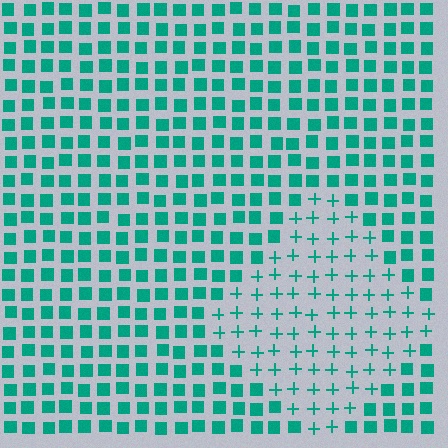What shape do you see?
I see a diamond.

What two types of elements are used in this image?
The image uses plus signs inside the diamond region and squares outside it.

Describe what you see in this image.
The image is filled with small teal elements arranged in a uniform grid. A diamond-shaped region contains plus signs, while the surrounding area contains squares. The boundary is defined purely by the change in element shape.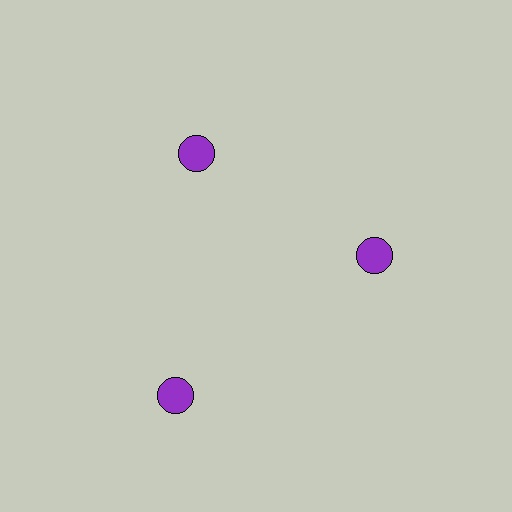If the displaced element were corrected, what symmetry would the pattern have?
It would have 3-fold rotational symmetry — the pattern would map onto itself every 120 degrees.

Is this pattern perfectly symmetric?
No. The 3 purple circles are arranged in a ring, but one element near the 7 o'clock position is pushed outward from the center, breaking the 3-fold rotational symmetry.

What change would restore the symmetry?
The symmetry would be restored by moving it inward, back onto the ring so that all 3 circles sit at equal angles and equal distance from the center.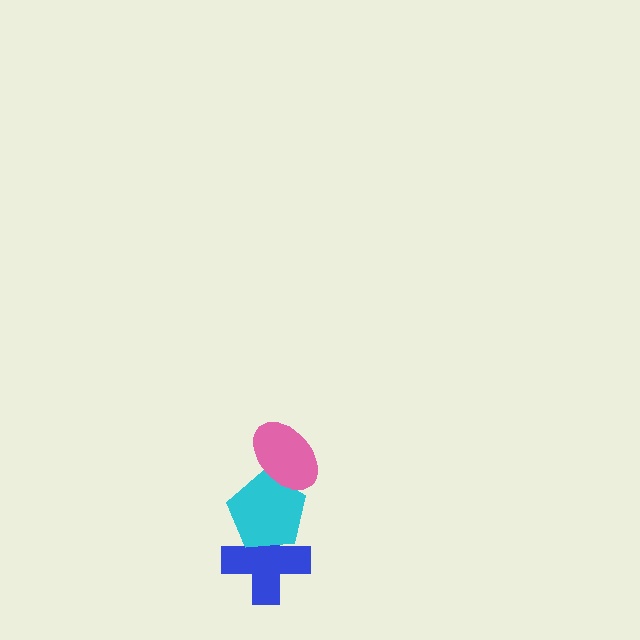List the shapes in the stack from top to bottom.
From top to bottom: the pink ellipse, the cyan pentagon, the blue cross.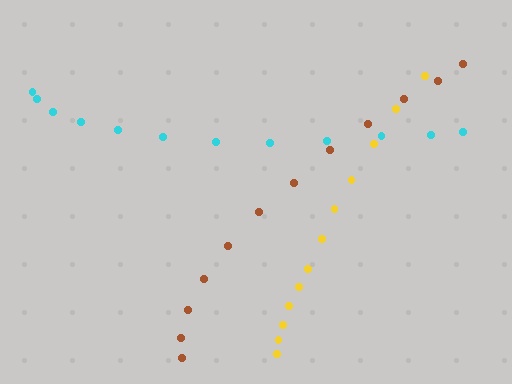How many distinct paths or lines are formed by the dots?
There are 3 distinct paths.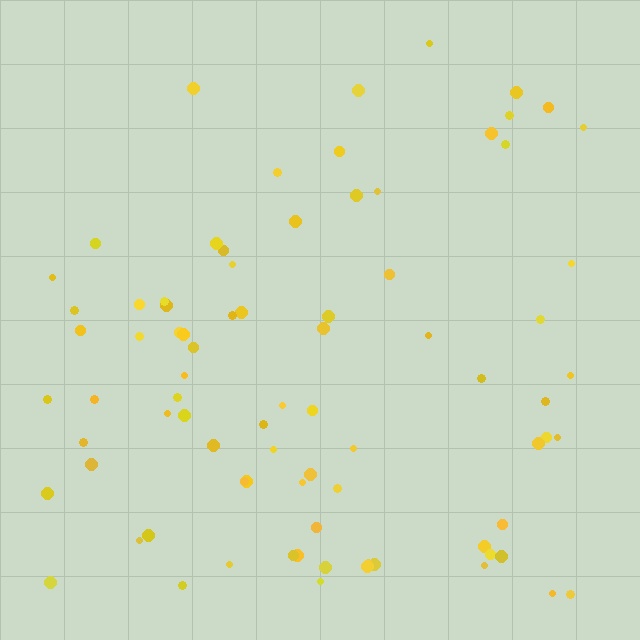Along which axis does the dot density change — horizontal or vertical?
Vertical.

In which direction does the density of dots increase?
From top to bottom, with the bottom side densest.